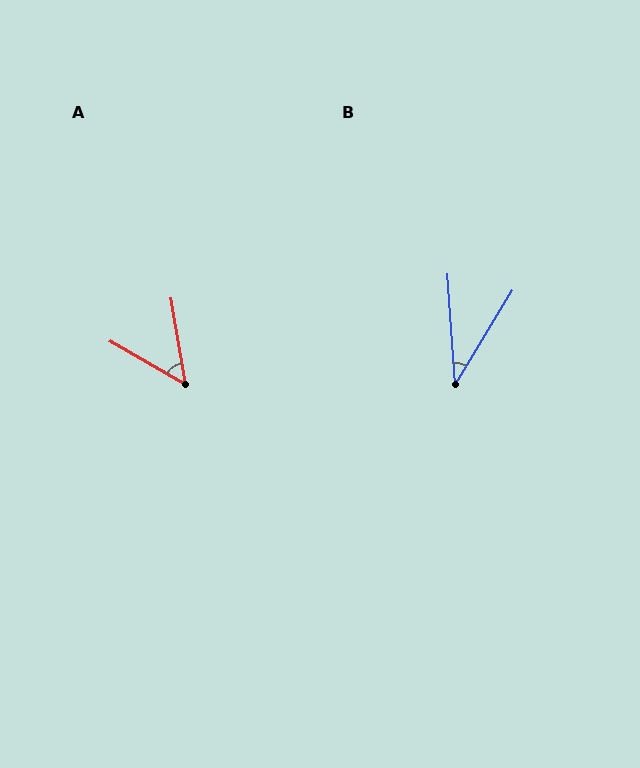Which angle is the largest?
A, at approximately 51 degrees.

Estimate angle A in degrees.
Approximately 51 degrees.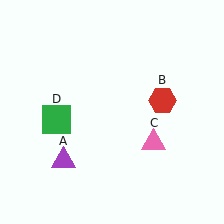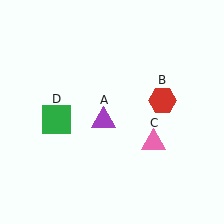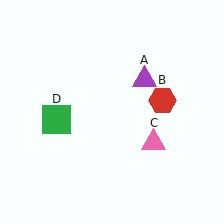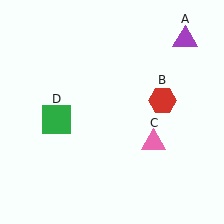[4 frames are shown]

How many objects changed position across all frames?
1 object changed position: purple triangle (object A).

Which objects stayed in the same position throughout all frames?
Red hexagon (object B) and pink triangle (object C) and green square (object D) remained stationary.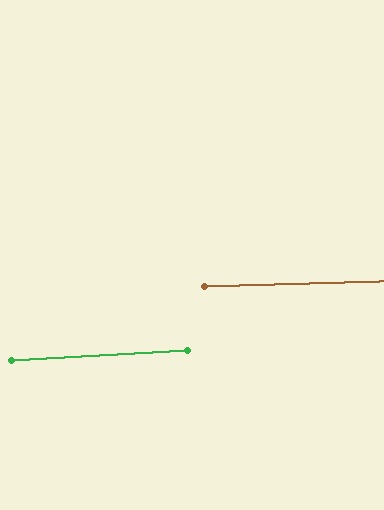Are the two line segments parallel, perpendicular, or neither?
Parallel — their directions differ by only 1.5°.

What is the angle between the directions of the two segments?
Approximately 2 degrees.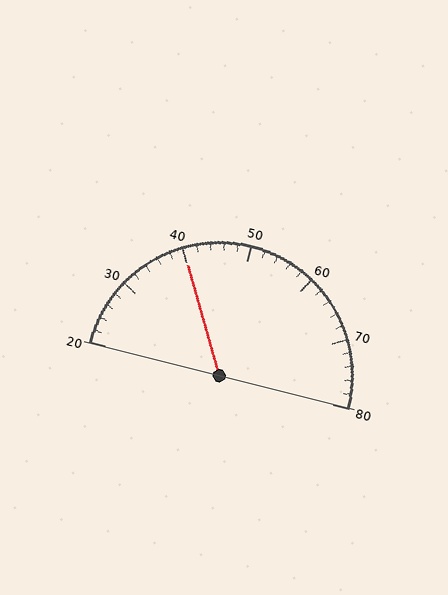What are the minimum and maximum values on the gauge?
The gauge ranges from 20 to 80.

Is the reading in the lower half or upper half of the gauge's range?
The reading is in the lower half of the range (20 to 80).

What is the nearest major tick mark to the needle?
The nearest major tick mark is 40.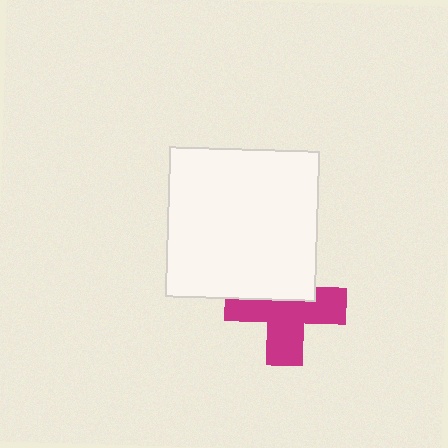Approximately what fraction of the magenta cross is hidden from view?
Roughly 39% of the magenta cross is hidden behind the white square.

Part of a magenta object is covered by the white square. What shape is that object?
It is a cross.